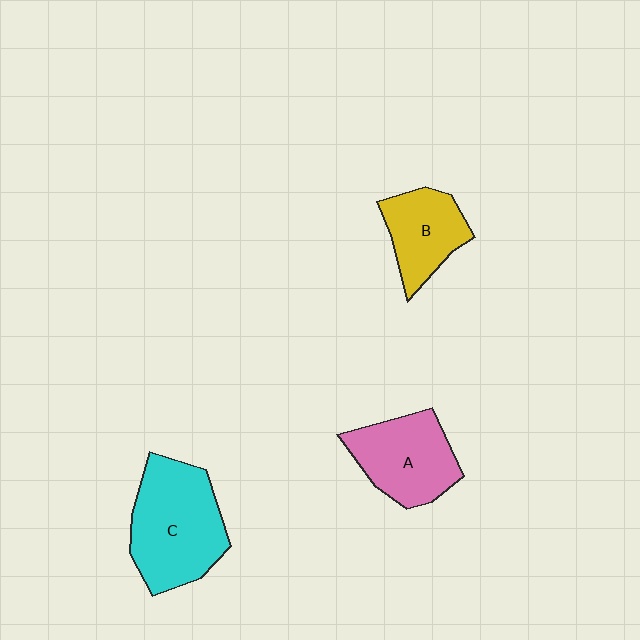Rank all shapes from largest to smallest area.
From largest to smallest: C (cyan), A (pink), B (yellow).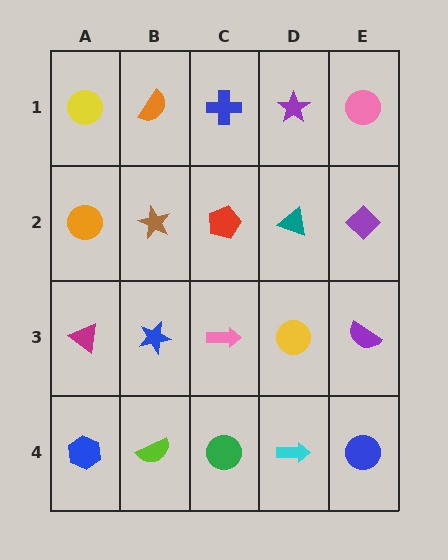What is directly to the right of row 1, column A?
An orange semicircle.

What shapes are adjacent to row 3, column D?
A teal triangle (row 2, column D), a cyan arrow (row 4, column D), a pink arrow (row 3, column C), a purple semicircle (row 3, column E).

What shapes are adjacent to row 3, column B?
A brown star (row 2, column B), a lime semicircle (row 4, column B), a magenta triangle (row 3, column A), a pink arrow (row 3, column C).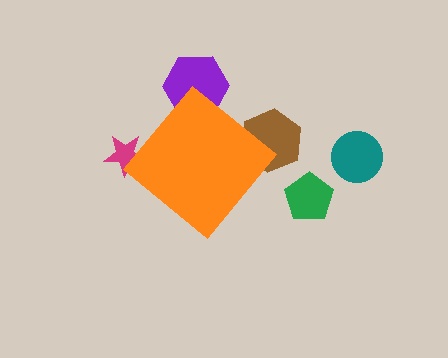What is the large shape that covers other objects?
An orange diamond.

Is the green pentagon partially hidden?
No, the green pentagon is fully visible.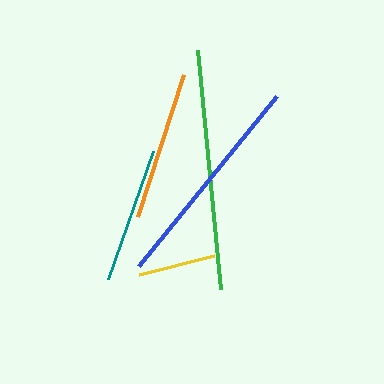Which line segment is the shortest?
The yellow line is the shortest at approximately 78 pixels.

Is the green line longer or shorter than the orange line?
The green line is longer than the orange line.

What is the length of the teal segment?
The teal segment is approximately 135 pixels long.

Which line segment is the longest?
The green line is the longest at approximately 240 pixels.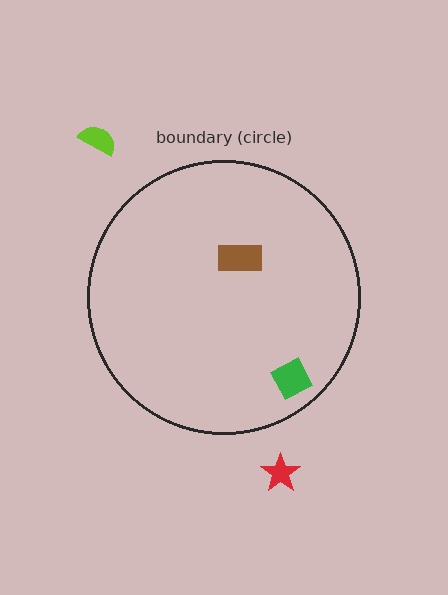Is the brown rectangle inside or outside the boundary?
Inside.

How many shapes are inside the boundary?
2 inside, 2 outside.